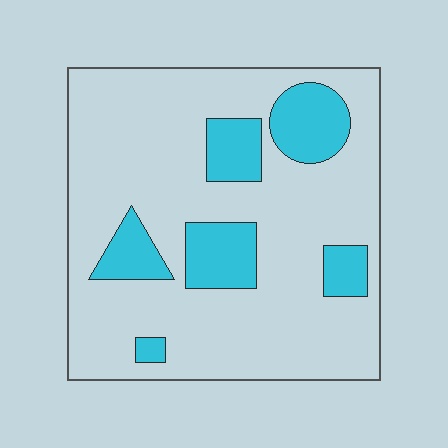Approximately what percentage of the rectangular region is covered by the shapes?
Approximately 20%.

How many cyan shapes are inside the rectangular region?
6.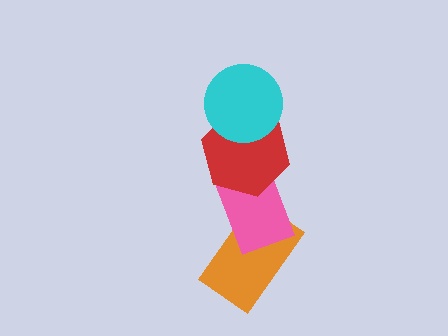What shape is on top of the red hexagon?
The cyan circle is on top of the red hexagon.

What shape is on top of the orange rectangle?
The pink rectangle is on top of the orange rectangle.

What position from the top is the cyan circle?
The cyan circle is 1st from the top.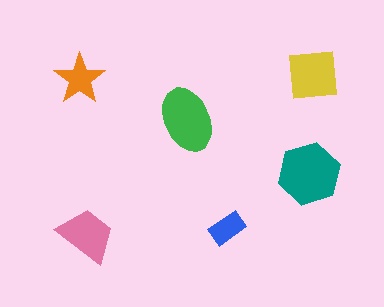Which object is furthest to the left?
The orange star is leftmost.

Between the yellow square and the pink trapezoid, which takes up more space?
The yellow square.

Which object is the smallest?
The blue rectangle.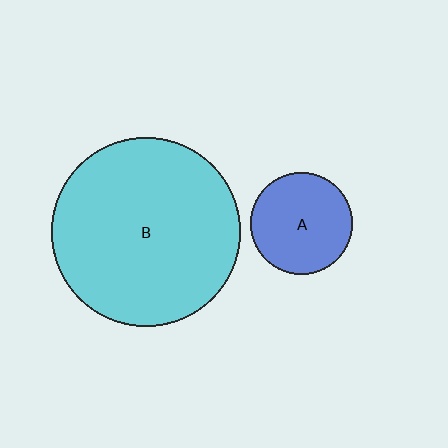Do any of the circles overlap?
No, none of the circles overlap.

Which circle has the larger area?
Circle B (cyan).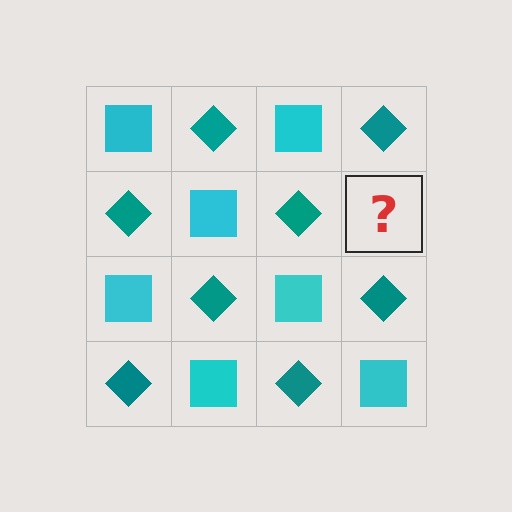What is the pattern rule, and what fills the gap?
The rule is that it alternates cyan square and teal diamond in a checkerboard pattern. The gap should be filled with a cyan square.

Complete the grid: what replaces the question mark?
The question mark should be replaced with a cyan square.